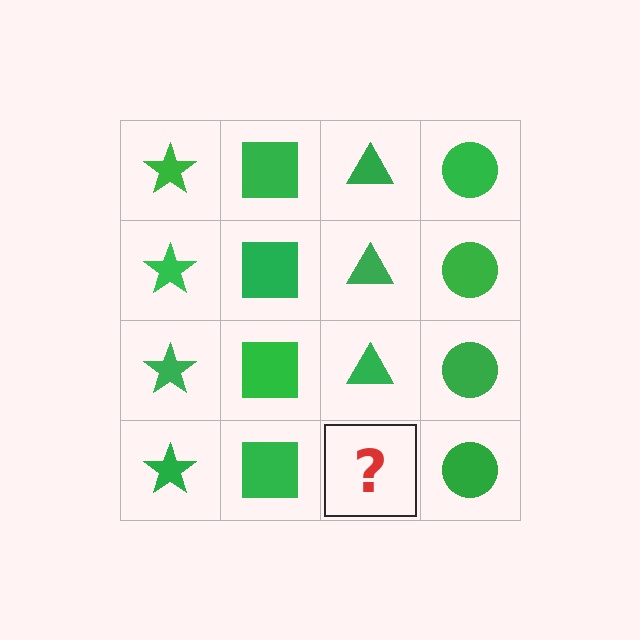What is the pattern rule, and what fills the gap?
The rule is that each column has a consistent shape. The gap should be filled with a green triangle.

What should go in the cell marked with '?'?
The missing cell should contain a green triangle.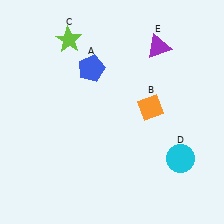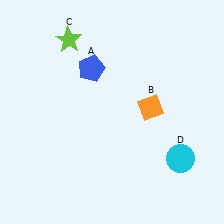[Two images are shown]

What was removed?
The purple triangle (E) was removed in Image 2.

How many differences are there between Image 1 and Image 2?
There is 1 difference between the two images.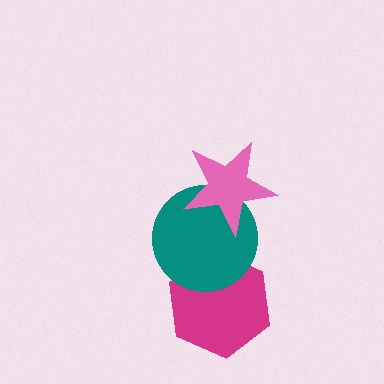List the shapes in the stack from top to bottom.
From top to bottom: the pink star, the teal circle, the magenta hexagon.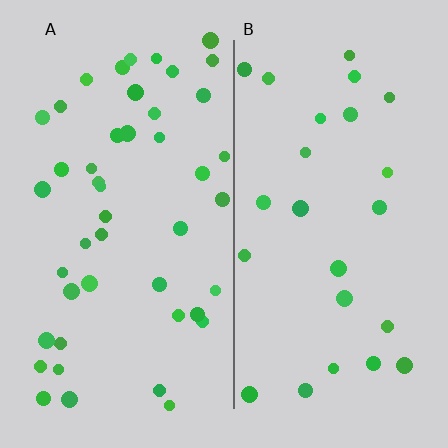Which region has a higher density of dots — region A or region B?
A (the left).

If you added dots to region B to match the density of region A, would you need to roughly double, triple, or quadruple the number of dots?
Approximately double.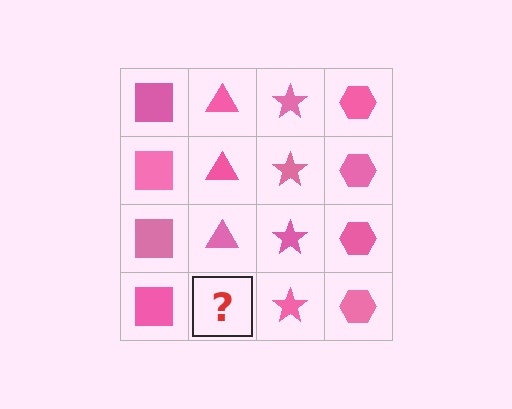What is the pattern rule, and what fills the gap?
The rule is that each column has a consistent shape. The gap should be filled with a pink triangle.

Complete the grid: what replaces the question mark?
The question mark should be replaced with a pink triangle.